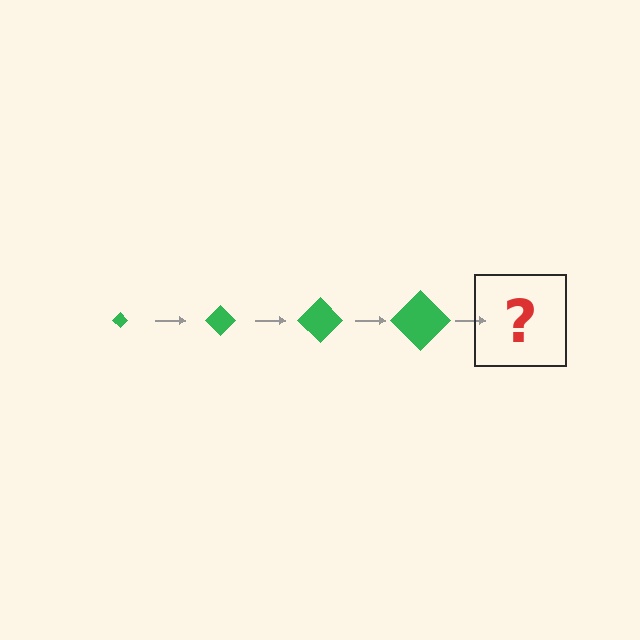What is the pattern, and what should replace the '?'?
The pattern is that the diamond gets progressively larger each step. The '?' should be a green diamond, larger than the previous one.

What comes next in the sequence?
The next element should be a green diamond, larger than the previous one.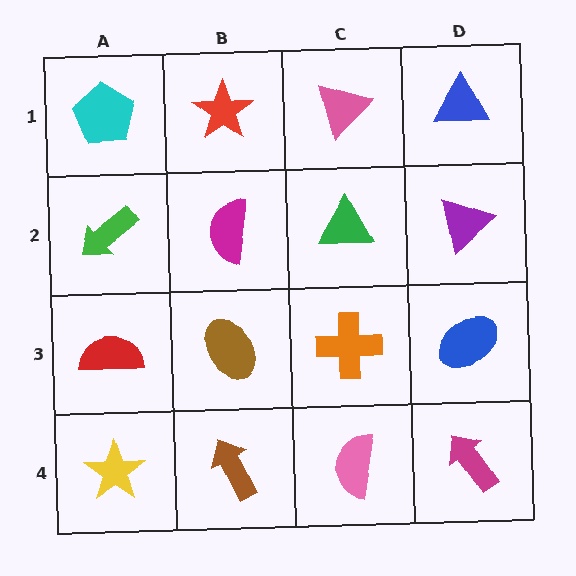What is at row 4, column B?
A brown arrow.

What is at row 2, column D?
A purple triangle.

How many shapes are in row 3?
4 shapes.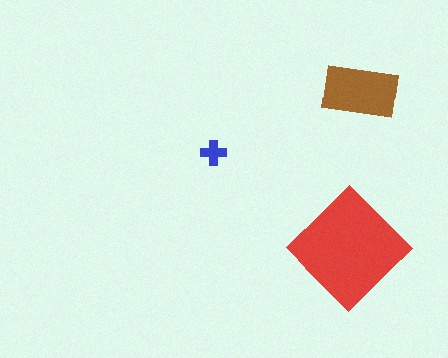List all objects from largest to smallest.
The red diamond, the brown rectangle, the blue cross.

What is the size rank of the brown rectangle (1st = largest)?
2nd.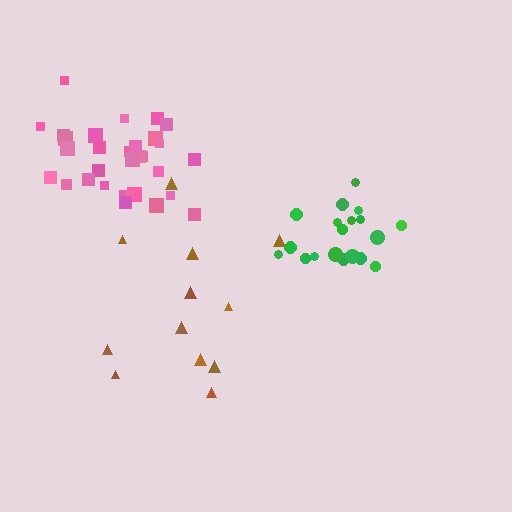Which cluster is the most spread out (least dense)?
Brown.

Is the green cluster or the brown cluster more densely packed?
Green.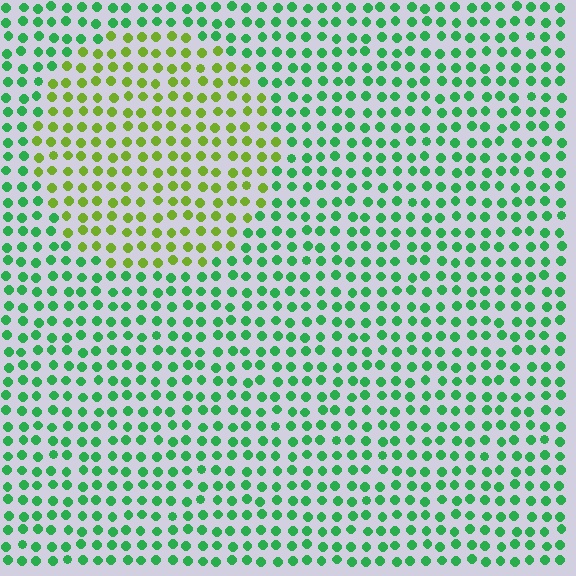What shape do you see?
I see a circle.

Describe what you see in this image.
The image is filled with small green elements in a uniform arrangement. A circle-shaped region is visible where the elements are tinted to a slightly different hue, forming a subtle color boundary.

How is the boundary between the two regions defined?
The boundary is defined purely by a slight shift in hue (about 49 degrees). Spacing, size, and orientation are identical on both sides.